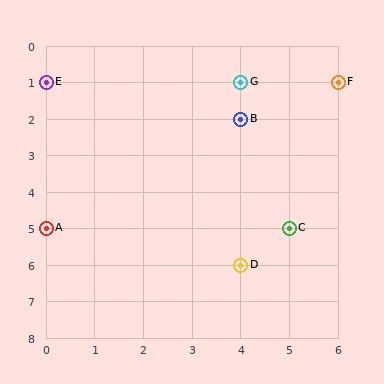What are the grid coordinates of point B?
Point B is at grid coordinates (4, 2).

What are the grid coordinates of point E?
Point E is at grid coordinates (0, 1).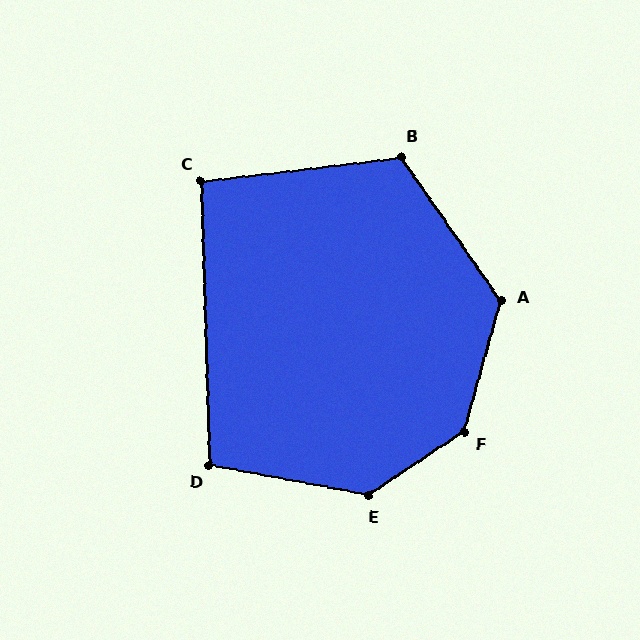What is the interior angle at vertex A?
Approximately 129 degrees (obtuse).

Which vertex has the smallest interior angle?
C, at approximately 95 degrees.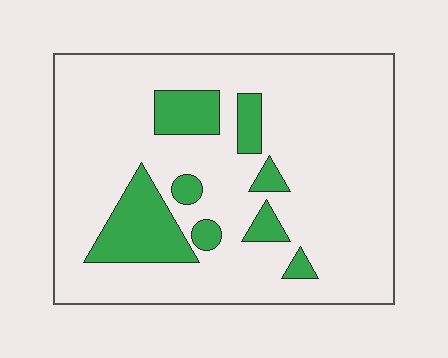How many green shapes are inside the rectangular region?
8.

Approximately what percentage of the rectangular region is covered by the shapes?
Approximately 15%.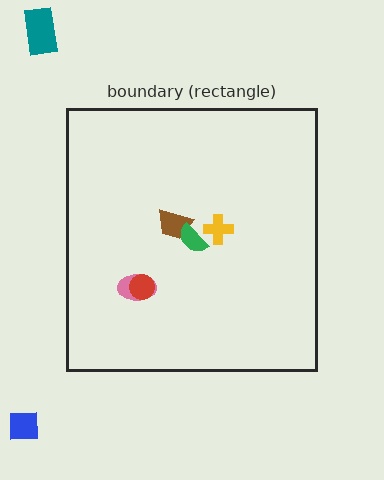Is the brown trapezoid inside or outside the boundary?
Inside.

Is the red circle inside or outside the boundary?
Inside.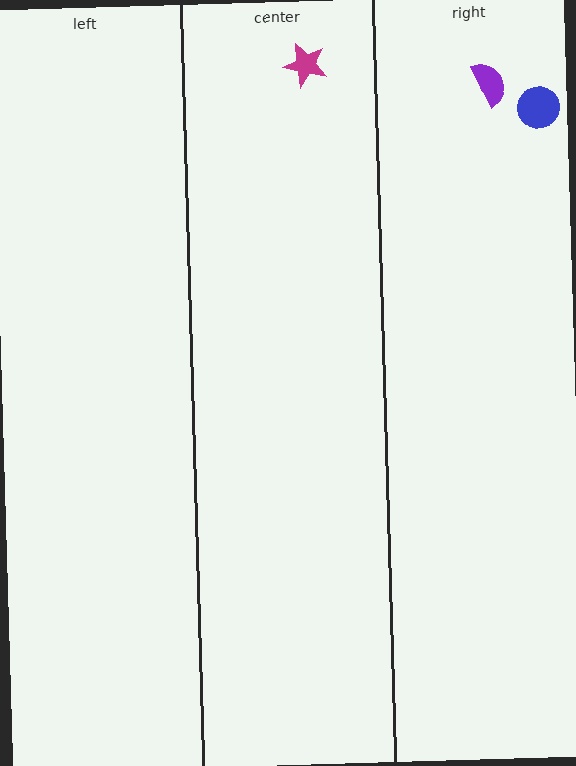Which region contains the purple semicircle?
The right region.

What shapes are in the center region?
The magenta star.